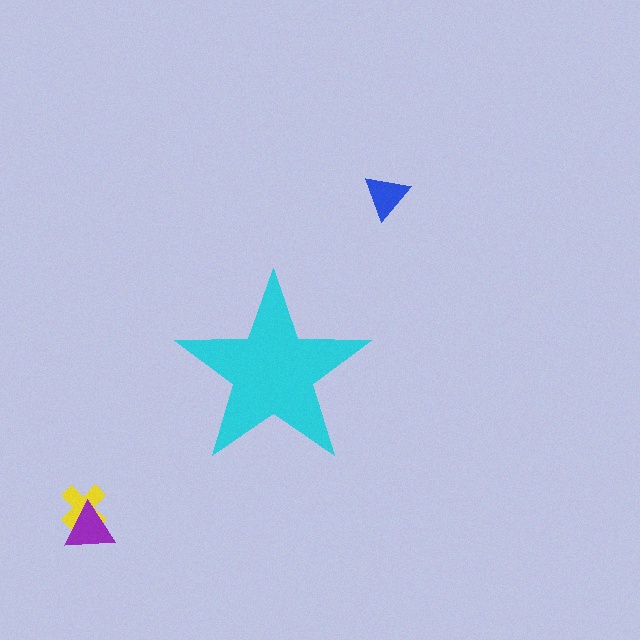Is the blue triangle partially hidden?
No, the blue triangle is fully visible.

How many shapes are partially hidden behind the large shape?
0 shapes are partially hidden.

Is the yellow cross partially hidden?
No, the yellow cross is fully visible.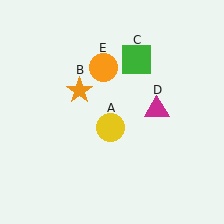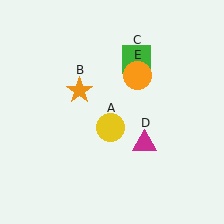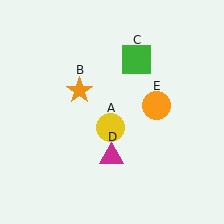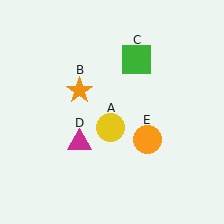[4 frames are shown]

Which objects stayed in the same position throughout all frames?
Yellow circle (object A) and orange star (object B) and green square (object C) remained stationary.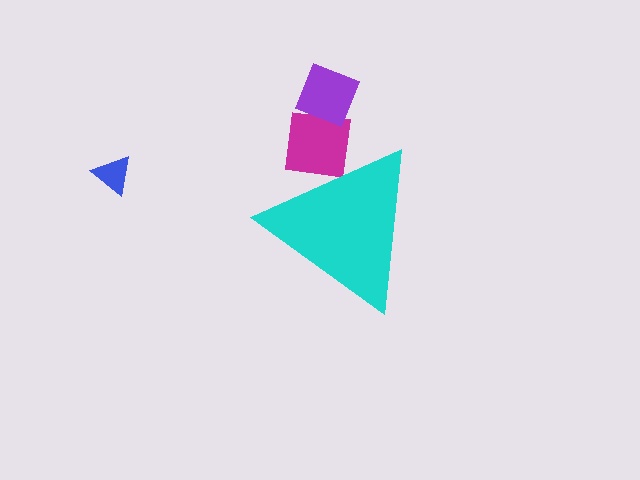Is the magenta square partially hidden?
Yes, the magenta square is partially hidden behind the cyan triangle.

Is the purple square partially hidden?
No, the purple square is fully visible.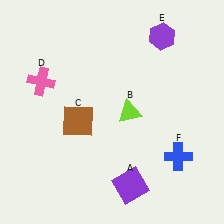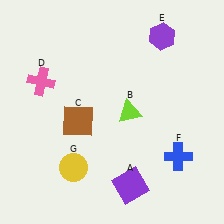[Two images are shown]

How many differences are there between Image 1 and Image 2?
There is 1 difference between the two images.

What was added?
A yellow circle (G) was added in Image 2.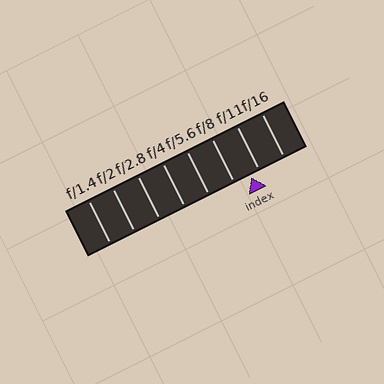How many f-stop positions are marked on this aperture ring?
There are 8 f-stop positions marked.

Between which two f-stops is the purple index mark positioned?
The index mark is between f/8 and f/11.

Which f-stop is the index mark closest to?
The index mark is closest to f/11.